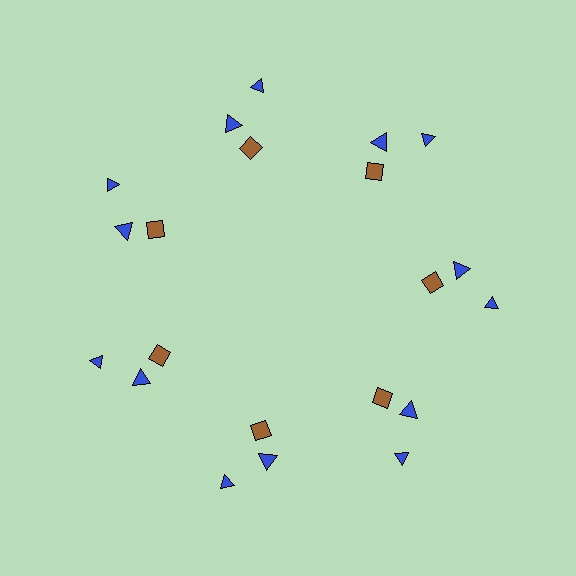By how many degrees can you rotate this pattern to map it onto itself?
The pattern maps onto itself every 51 degrees of rotation.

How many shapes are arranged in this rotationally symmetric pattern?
There are 21 shapes, arranged in 7 groups of 3.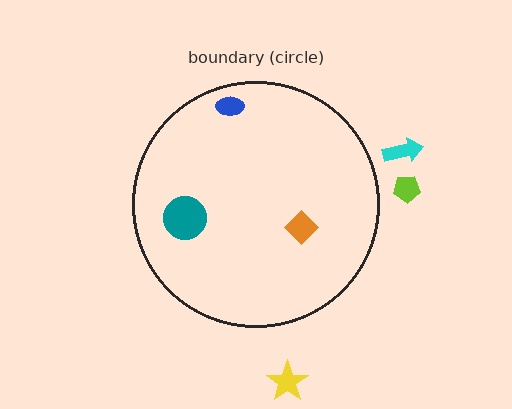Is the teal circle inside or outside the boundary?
Inside.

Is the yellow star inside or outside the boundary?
Outside.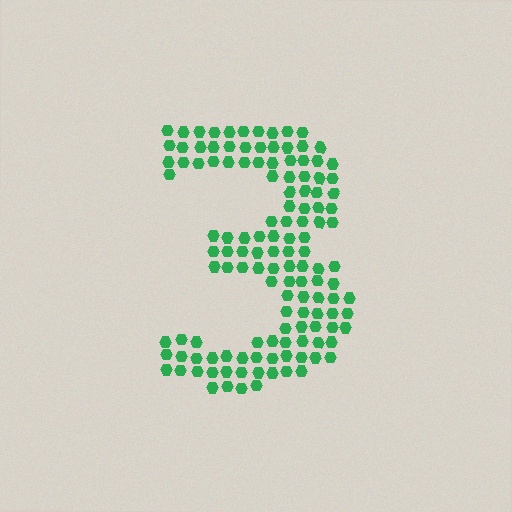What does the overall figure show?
The overall figure shows the digit 3.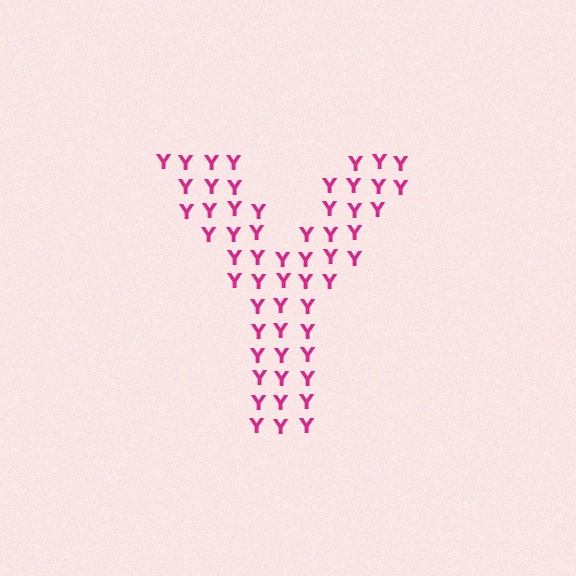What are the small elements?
The small elements are letter Y's.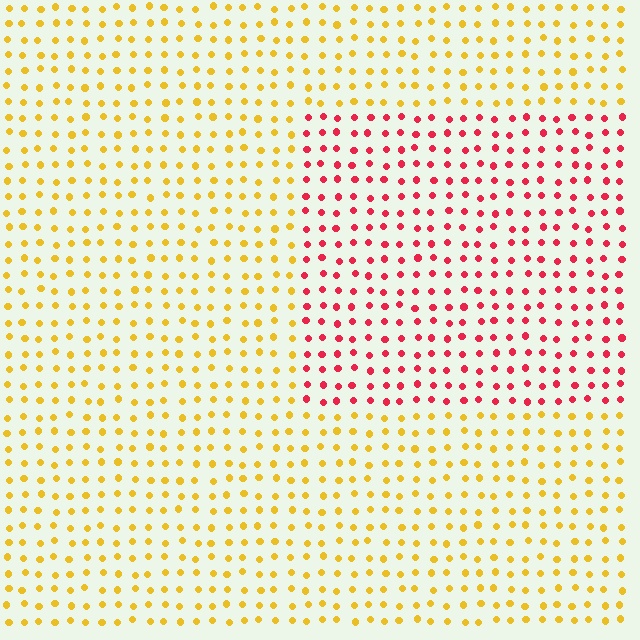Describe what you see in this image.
The image is filled with small yellow elements in a uniform arrangement. A rectangle-shaped region is visible where the elements are tinted to a slightly different hue, forming a subtle color boundary.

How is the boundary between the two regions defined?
The boundary is defined purely by a slight shift in hue (about 59 degrees). Spacing, size, and orientation are identical on both sides.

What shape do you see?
I see a rectangle.